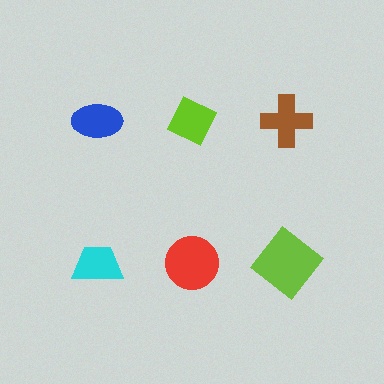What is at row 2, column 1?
A cyan trapezoid.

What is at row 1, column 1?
A blue ellipse.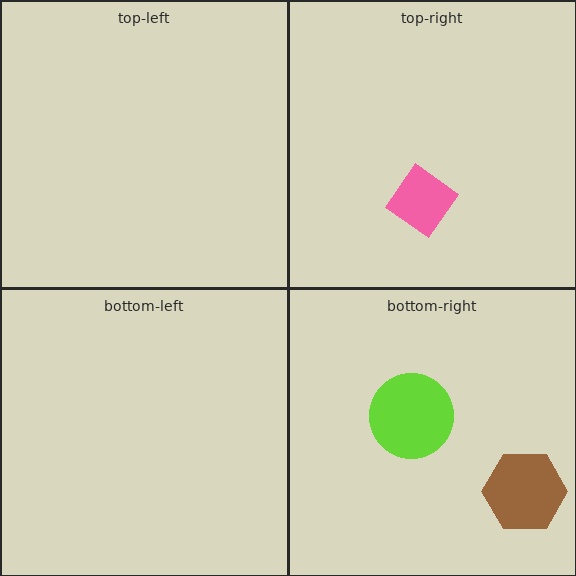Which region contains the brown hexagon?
The bottom-right region.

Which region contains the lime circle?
The bottom-right region.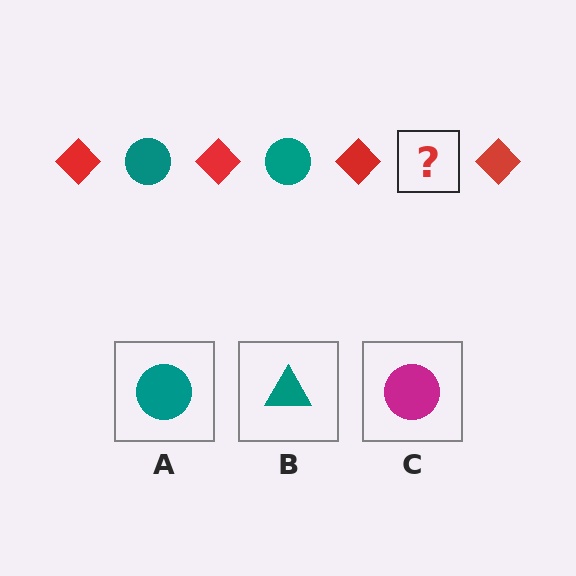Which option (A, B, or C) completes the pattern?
A.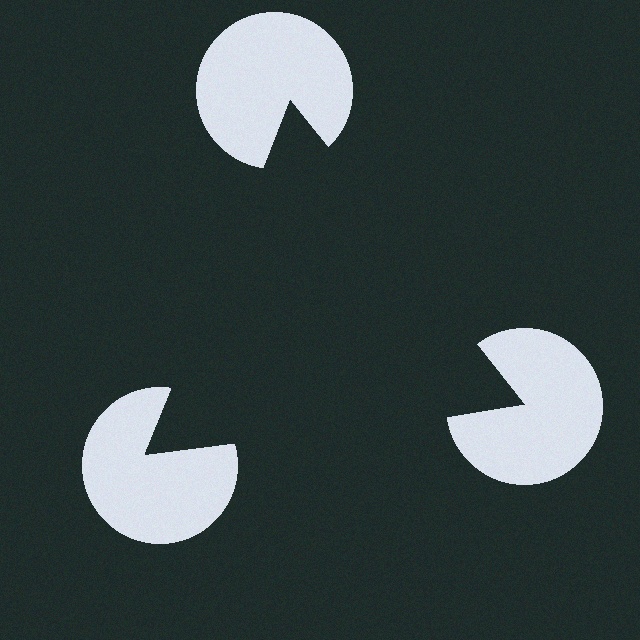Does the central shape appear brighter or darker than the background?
It typically appears slightly darker than the background, even though no actual brightness change is drawn.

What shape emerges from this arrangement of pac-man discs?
An illusory triangle — its edges are inferred from the aligned wedge cuts in the pac-man discs, not physically drawn.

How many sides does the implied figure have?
3 sides.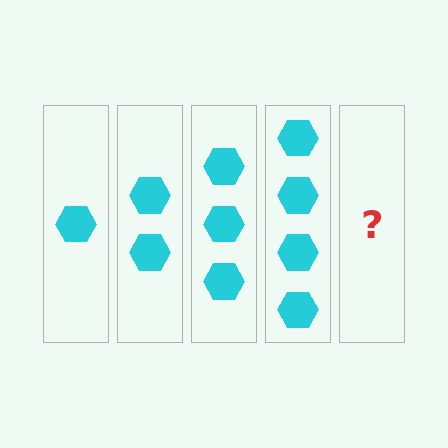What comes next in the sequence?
The next element should be 5 hexagons.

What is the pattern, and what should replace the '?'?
The pattern is that each step adds one more hexagon. The '?' should be 5 hexagons.